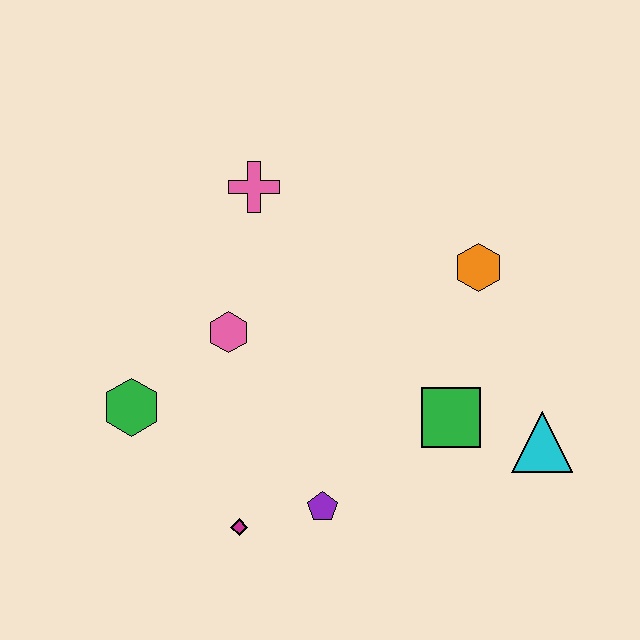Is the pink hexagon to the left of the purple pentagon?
Yes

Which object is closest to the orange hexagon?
The green square is closest to the orange hexagon.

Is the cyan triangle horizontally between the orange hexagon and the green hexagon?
No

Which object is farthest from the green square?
The green hexagon is farthest from the green square.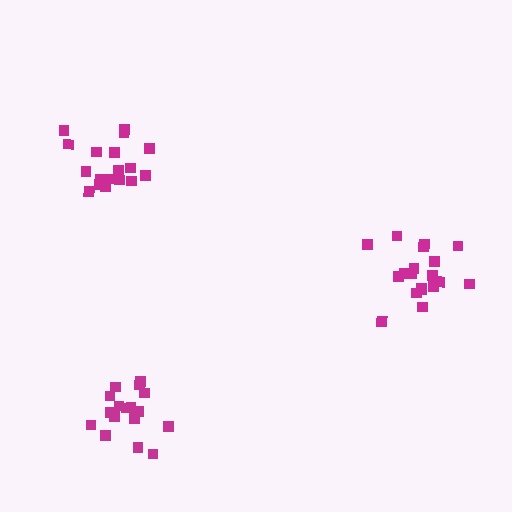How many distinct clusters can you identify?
There are 3 distinct clusters.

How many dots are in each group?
Group 1: 19 dots, Group 2: 17 dots, Group 3: 18 dots (54 total).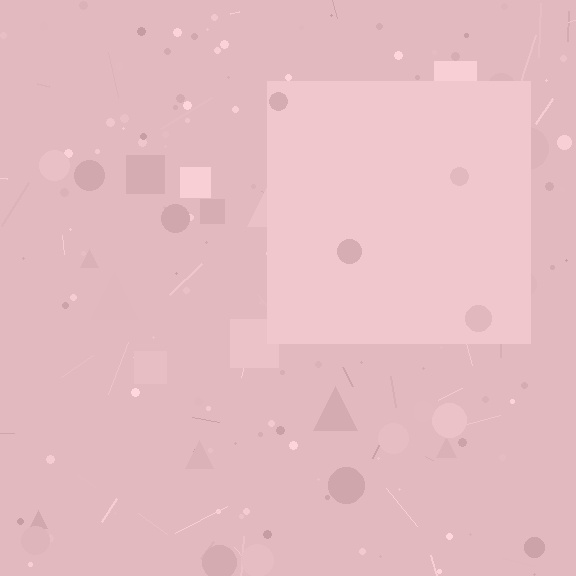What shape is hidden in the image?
A square is hidden in the image.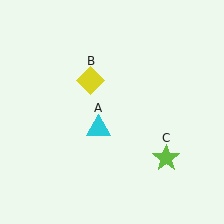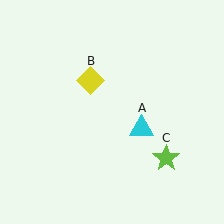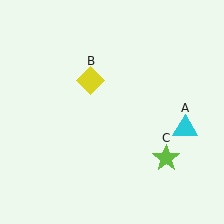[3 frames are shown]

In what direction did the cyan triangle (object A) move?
The cyan triangle (object A) moved right.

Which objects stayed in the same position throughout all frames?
Yellow diamond (object B) and lime star (object C) remained stationary.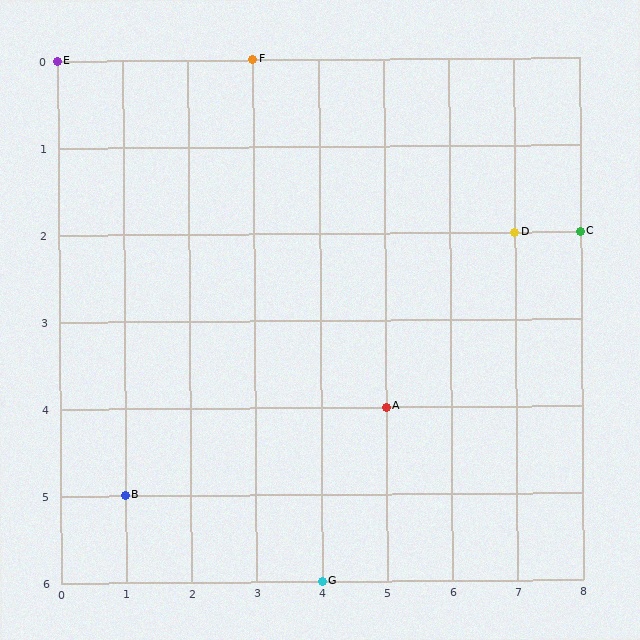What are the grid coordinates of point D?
Point D is at grid coordinates (7, 2).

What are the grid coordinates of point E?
Point E is at grid coordinates (0, 0).